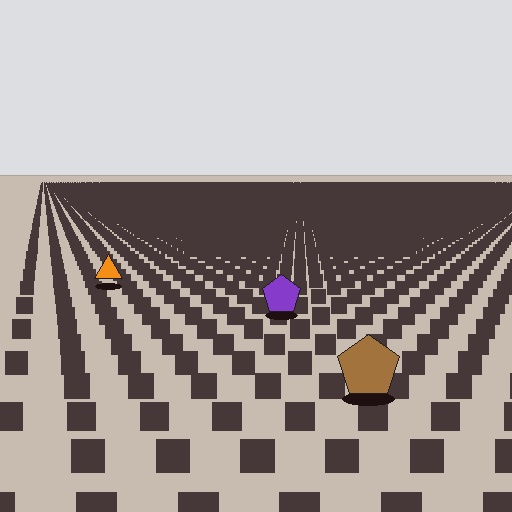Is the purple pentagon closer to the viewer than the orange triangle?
Yes. The purple pentagon is closer — you can tell from the texture gradient: the ground texture is coarser near it.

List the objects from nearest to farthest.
From nearest to farthest: the brown pentagon, the purple pentagon, the orange triangle.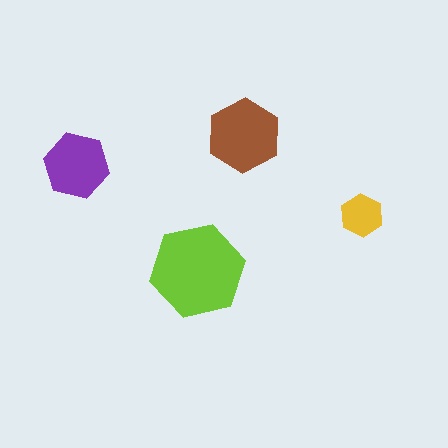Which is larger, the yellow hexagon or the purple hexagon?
The purple one.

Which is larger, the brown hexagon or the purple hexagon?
The brown one.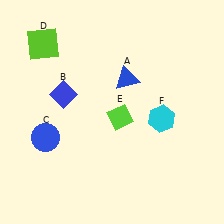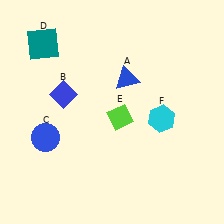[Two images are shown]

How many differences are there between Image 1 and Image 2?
There is 1 difference between the two images.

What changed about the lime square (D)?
In Image 1, D is lime. In Image 2, it changed to teal.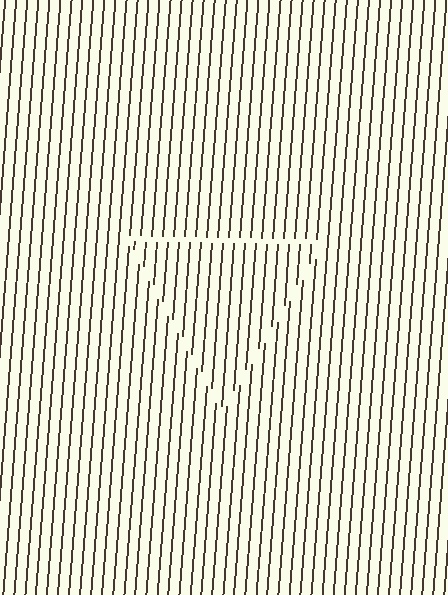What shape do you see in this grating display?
An illusory triangle. The interior of the shape contains the same grating, shifted by half a period — the contour is defined by the phase discontinuity where line-ends from the inner and outer gratings abut.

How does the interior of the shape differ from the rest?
The interior of the shape contains the same grating, shifted by half a period — the contour is defined by the phase discontinuity where line-ends from the inner and outer gratings abut.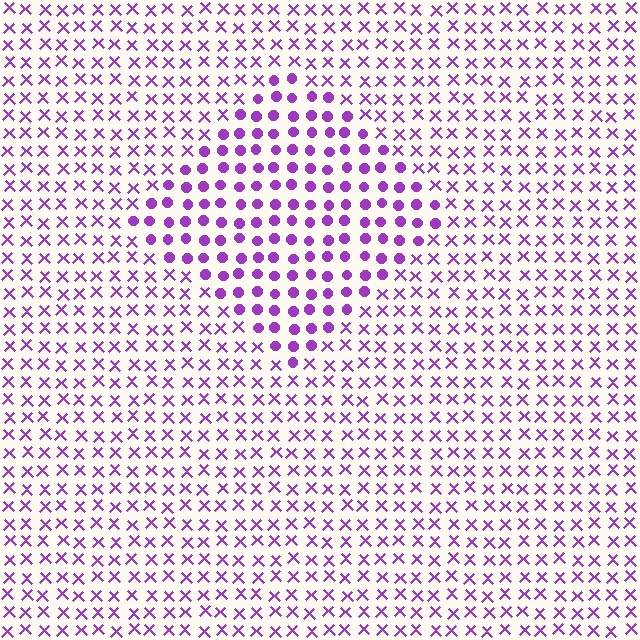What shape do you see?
I see a diamond.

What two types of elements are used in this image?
The image uses circles inside the diamond region and X marks outside it.